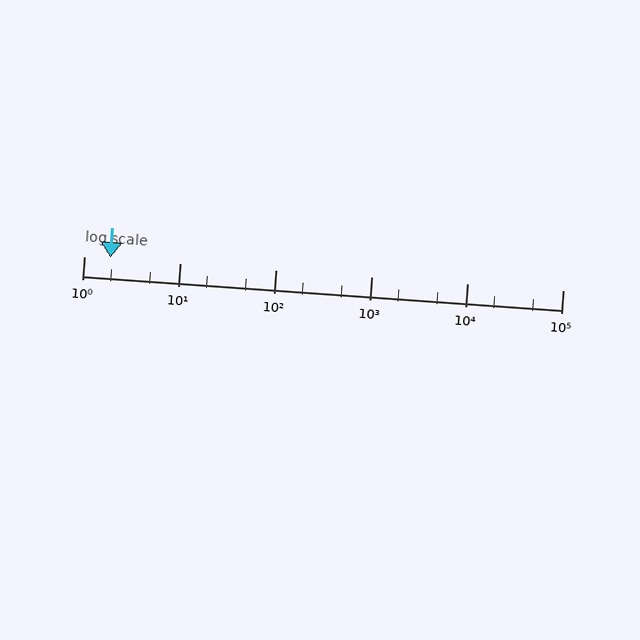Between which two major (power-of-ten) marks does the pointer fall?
The pointer is between 1 and 10.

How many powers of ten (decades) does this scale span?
The scale spans 5 decades, from 1 to 100000.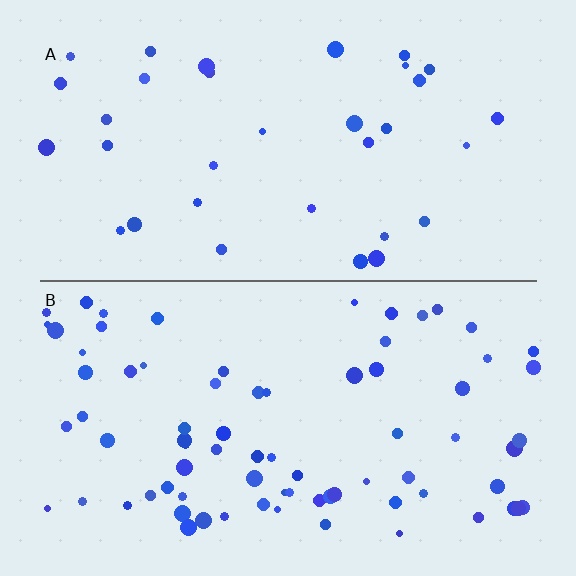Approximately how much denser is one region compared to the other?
Approximately 2.3× — region B over region A.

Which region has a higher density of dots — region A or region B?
B (the bottom).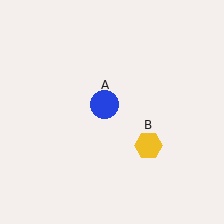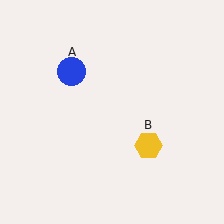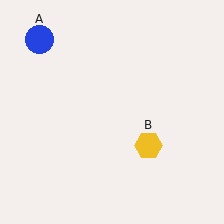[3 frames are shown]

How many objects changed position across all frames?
1 object changed position: blue circle (object A).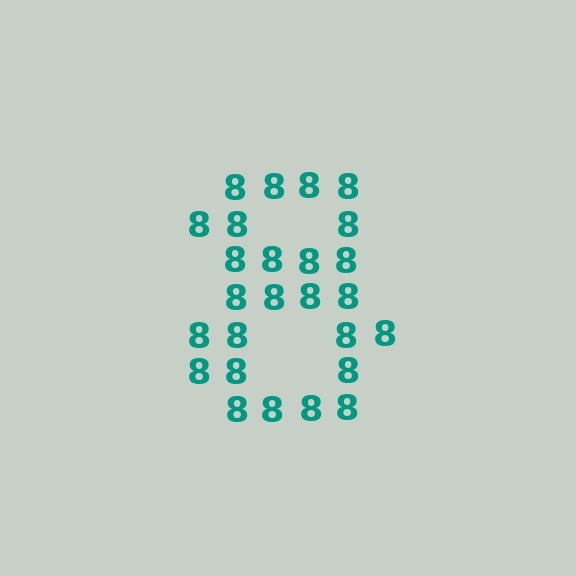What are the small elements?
The small elements are digit 8's.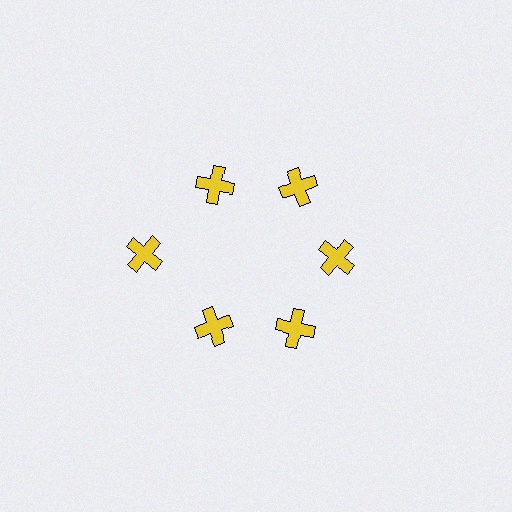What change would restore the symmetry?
The symmetry would be restored by moving it inward, back onto the ring so that all 6 crosses sit at equal angles and equal distance from the center.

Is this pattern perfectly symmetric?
No. The 6 yellow crosses are arranged in a ring, but one element near the 9 o'clock position is pushed outward from the center, breaking the 6-fold rotational symmetry.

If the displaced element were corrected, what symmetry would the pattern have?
It would have 6-fold rotational symmetry — the pattern would map onto itself every 60 degrees.